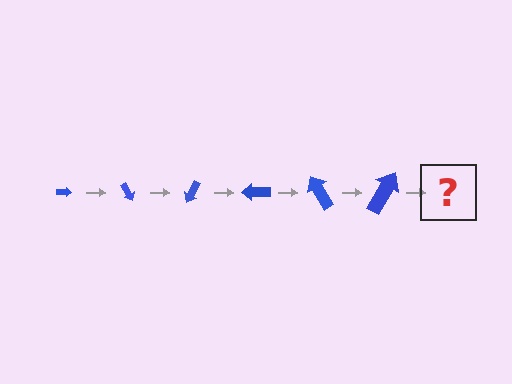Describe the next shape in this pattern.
It should be an arrow, larger than the previous one and rotated 360 degrees from the start.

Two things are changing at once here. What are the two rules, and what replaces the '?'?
The two rules are that the arrow grows larger each step and it rotates 60 degrees each step. The '?' should be an arrow, larger than the previous one and rotated 360 degrees from the start.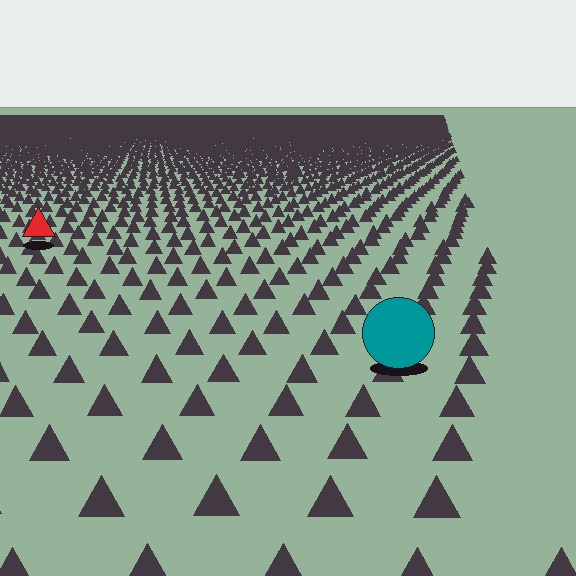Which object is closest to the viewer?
The teal circle is closest. The texture marks near it are larger and more spread out.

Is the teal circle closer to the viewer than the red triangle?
Yes. The teal circle is closer — you can tell from the texture gradient: the ground texture is coarser near it.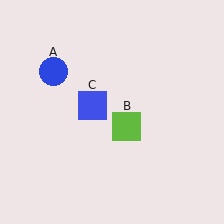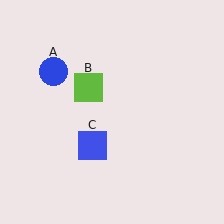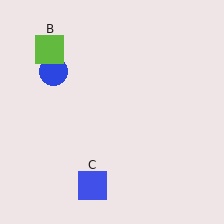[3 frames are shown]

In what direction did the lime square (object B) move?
The lime square (object B) moved up and to the left.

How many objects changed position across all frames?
2 objects changed position: lime square (object B), blue square (object C).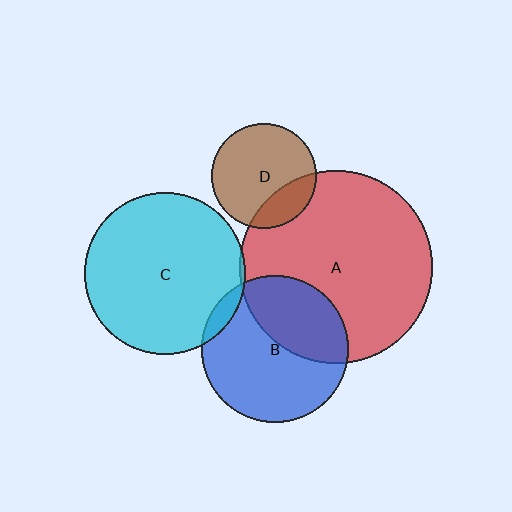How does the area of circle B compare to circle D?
Approximately 1.9 times.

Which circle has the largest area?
Circle A (red).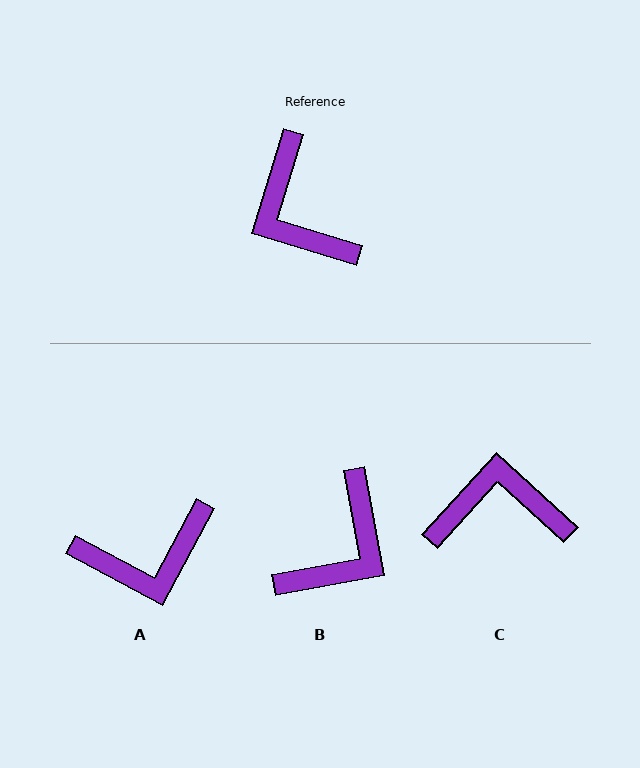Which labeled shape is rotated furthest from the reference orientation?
B, about 117 degrees away.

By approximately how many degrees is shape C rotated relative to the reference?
Approximately 115 degrees clockwise.